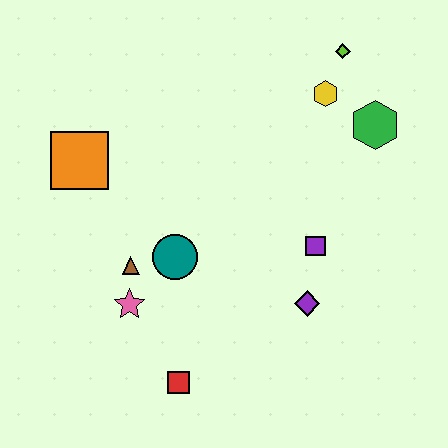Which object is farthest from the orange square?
The green hexagon is farthest from the orange square.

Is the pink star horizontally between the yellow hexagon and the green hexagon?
No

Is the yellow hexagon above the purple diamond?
Yes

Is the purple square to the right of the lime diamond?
No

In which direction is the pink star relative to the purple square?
The pink star is to the left of the purple square.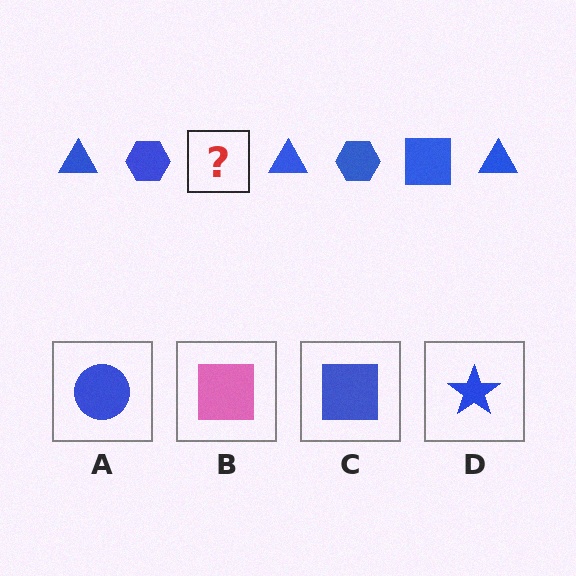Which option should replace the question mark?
Option C.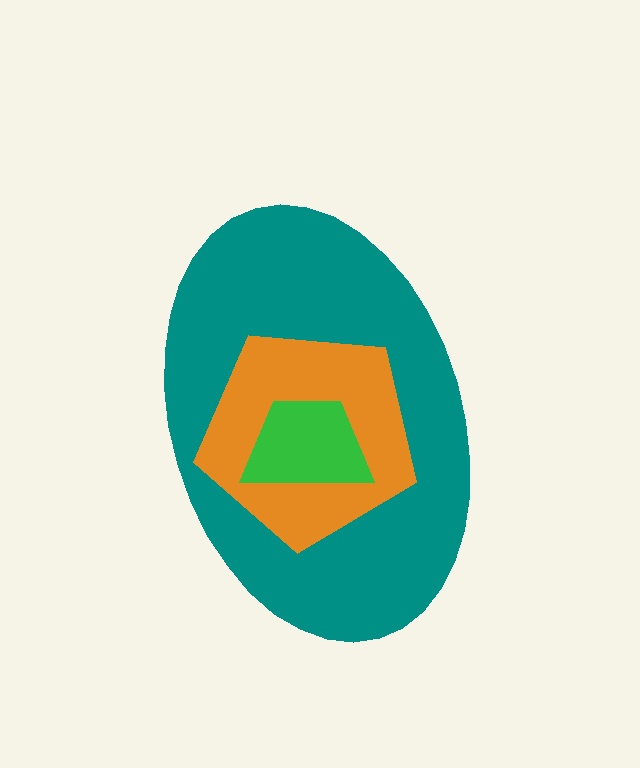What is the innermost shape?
The green trapezoid.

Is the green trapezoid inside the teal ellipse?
Yes.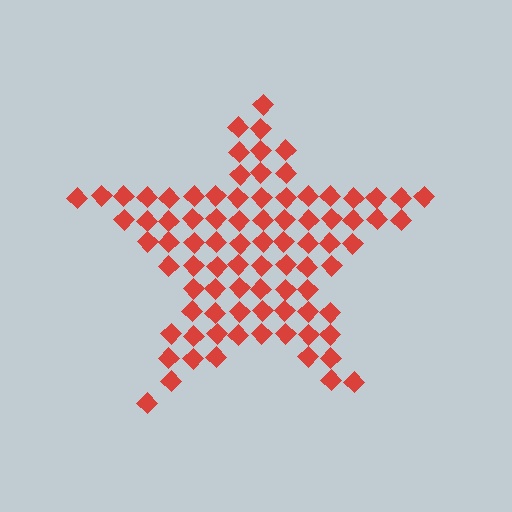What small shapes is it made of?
It is made of small diamonds.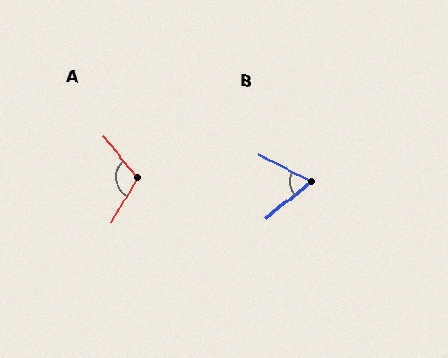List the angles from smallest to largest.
B (66°), A (110°).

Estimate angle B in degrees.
Approximately 66 degrees.